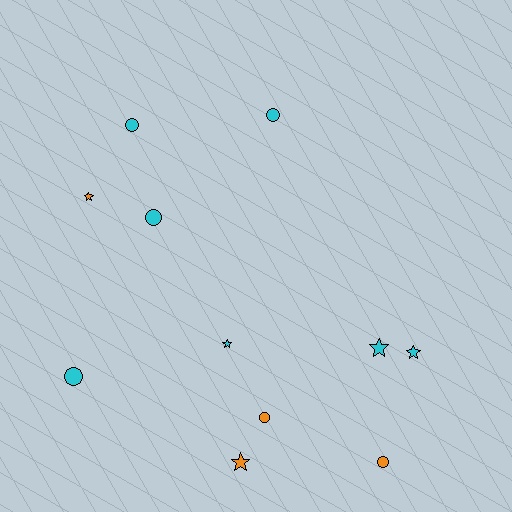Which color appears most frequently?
Cyan, with 7 objects.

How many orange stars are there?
There are 2 orange stars.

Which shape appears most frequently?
Circle, with 6 objects.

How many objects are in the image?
There are 11 objects.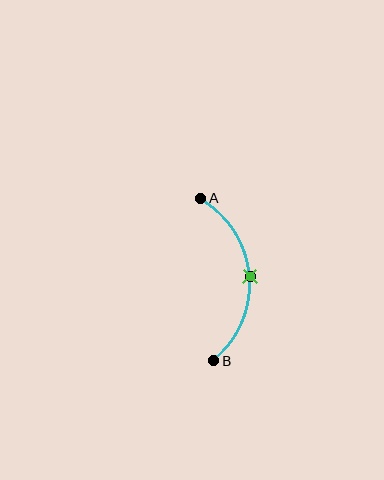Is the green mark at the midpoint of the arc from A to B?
Yes. The green mark lies on the arc at equal arc-length from both A and B — it is the arc midpoint.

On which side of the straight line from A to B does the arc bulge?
The arc bulges to the right of the straight line connecting A and B.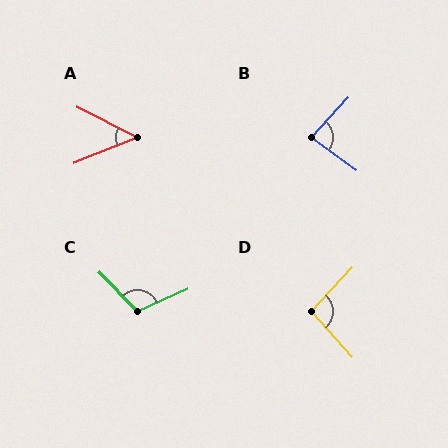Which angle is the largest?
C, at approximately 110 degrees.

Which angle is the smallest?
A, at approximately 49 degrees.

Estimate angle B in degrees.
Approximately 83 degrees.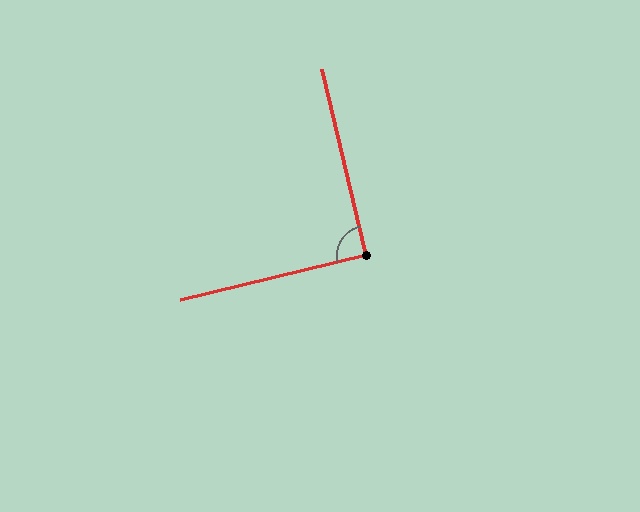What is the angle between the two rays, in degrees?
Approximately 90 degrees.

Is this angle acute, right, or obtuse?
It is approximately a right angle.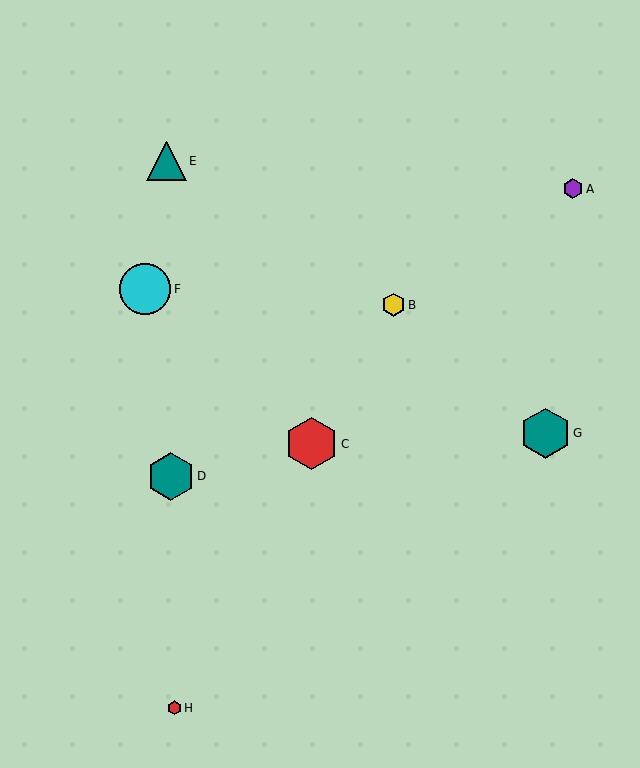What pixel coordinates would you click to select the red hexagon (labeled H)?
Click at (174, 708) to select the red hexagon H.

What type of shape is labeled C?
Shape C is a red hexagon.